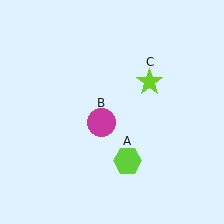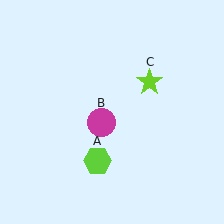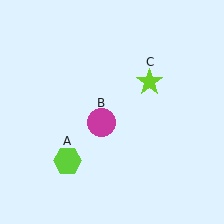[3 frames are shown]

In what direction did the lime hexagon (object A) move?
The lime hexagon (object A) moved left.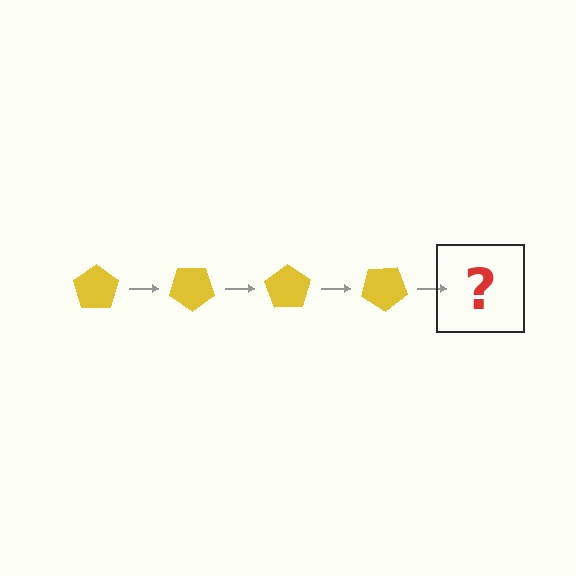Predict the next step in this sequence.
The next step is a yellow pentagon rotated 140 degrees.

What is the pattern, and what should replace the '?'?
The pattern is that the pentagon rotates 35 degrees each step. The '?' should be a yellow pentagon rotated 140 degrees.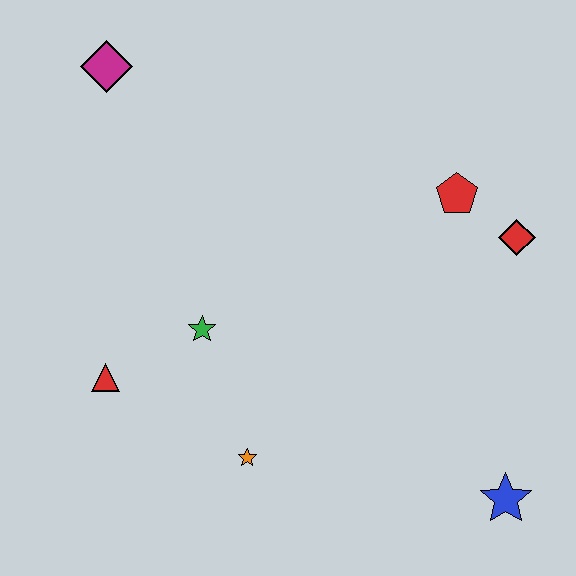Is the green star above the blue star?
Yes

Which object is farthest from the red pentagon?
The red triangle is farthest from the red pentagon.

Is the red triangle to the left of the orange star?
Yes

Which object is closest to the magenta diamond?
The green star is closest to the magenta diamond.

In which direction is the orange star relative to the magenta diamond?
The orange star is below the magenta diamond.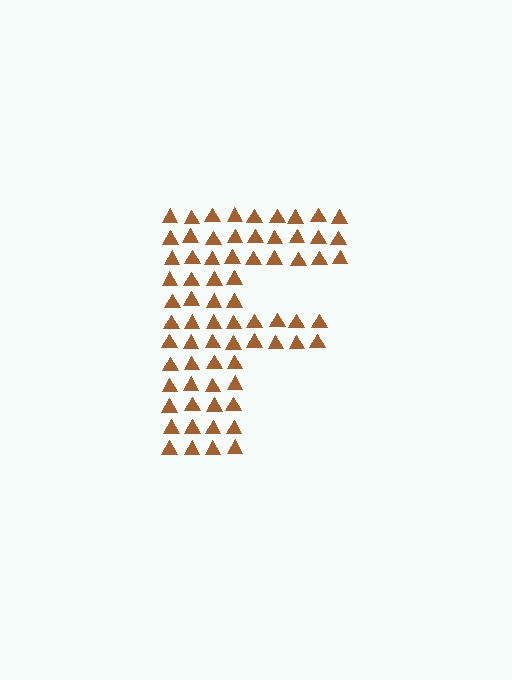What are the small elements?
The small elements are triangles.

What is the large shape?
The large shape is the letter F.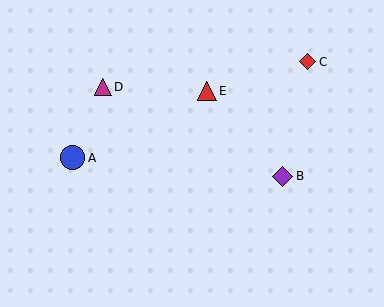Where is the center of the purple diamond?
The center of the purple diamond is at (282, 176).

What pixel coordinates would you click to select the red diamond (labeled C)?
Click at (308, 62) to select the red diamond C.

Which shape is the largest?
The blue circle (labeled A) is the largest.